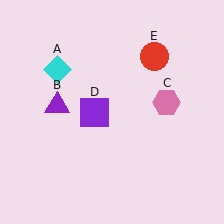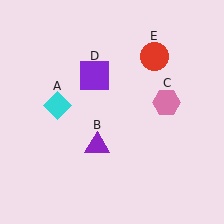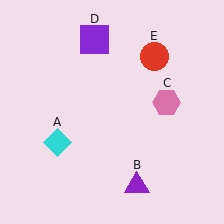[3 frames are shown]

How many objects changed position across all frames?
3 objects changed position: cyan diamond (object A), purple triangle (object B), purple square (object D).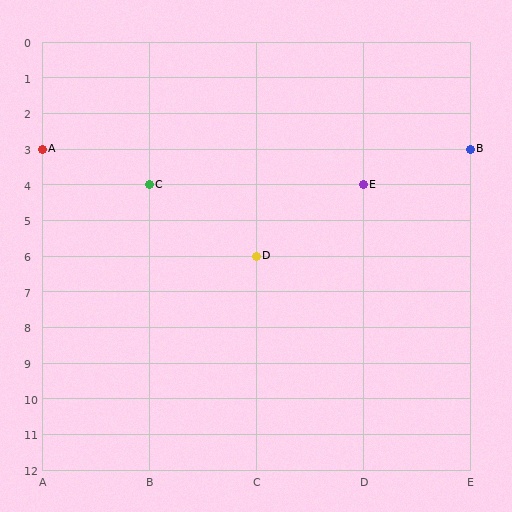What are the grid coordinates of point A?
Point A is at grid coordinates (A, 3).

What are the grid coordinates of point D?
Point D is at grid coordinates (C, 6).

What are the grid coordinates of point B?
Point B is at grid coordinates (E, 3).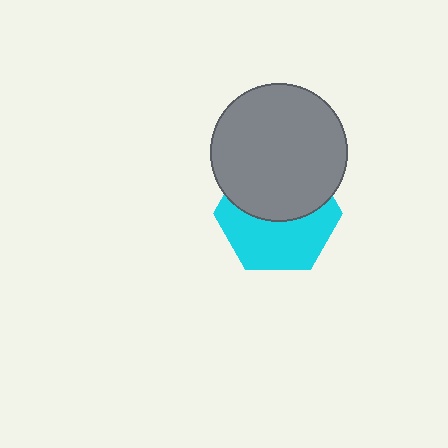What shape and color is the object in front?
The object in front is a gray circle.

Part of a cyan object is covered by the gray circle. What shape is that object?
It is a hexagon.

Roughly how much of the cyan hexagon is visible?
About half of it is visible (roughly 51%).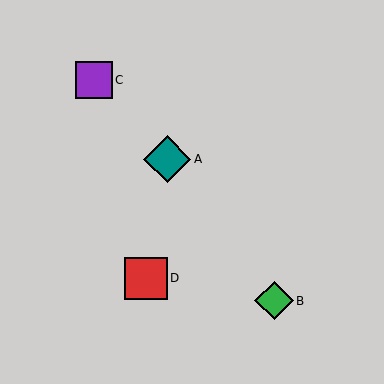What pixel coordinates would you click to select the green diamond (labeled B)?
Click at (274, 301) to select the green diamond B.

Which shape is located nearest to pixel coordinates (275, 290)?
The green diamond (labeled B) at (274, 301) is nearest to that location.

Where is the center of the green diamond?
The center of the green diamond is at (274, 301).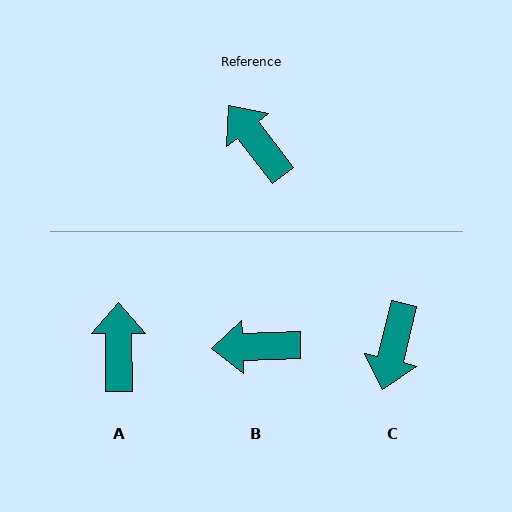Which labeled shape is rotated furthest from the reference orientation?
C, about 128 degrees away.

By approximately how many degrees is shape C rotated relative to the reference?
Approximately 128 degrees counter-clockwise.